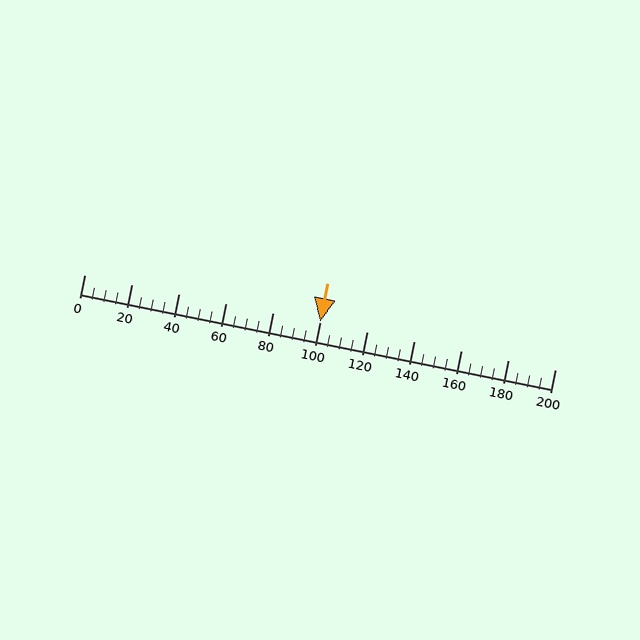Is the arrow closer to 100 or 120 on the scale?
The arrow is closer to 100.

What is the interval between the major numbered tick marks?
The major tick marks are spaced 20 units apart.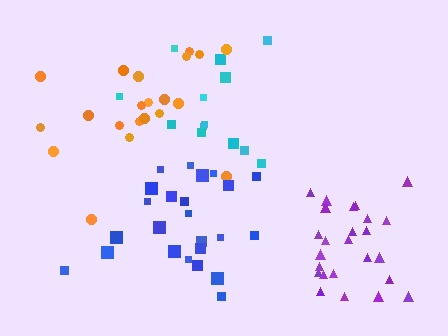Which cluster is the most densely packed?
Purple.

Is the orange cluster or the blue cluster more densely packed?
Blue.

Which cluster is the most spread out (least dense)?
Cyan.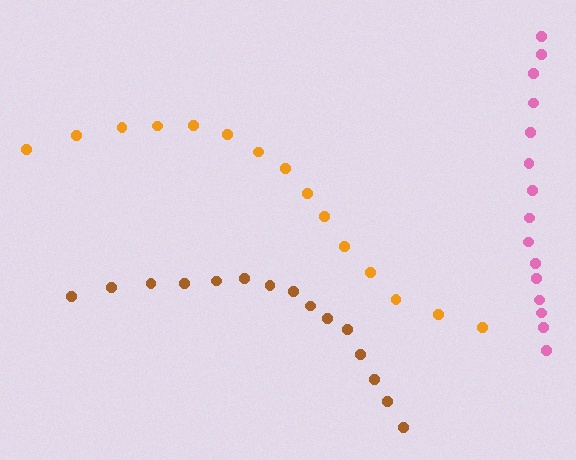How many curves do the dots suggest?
There are 3 distinct paths.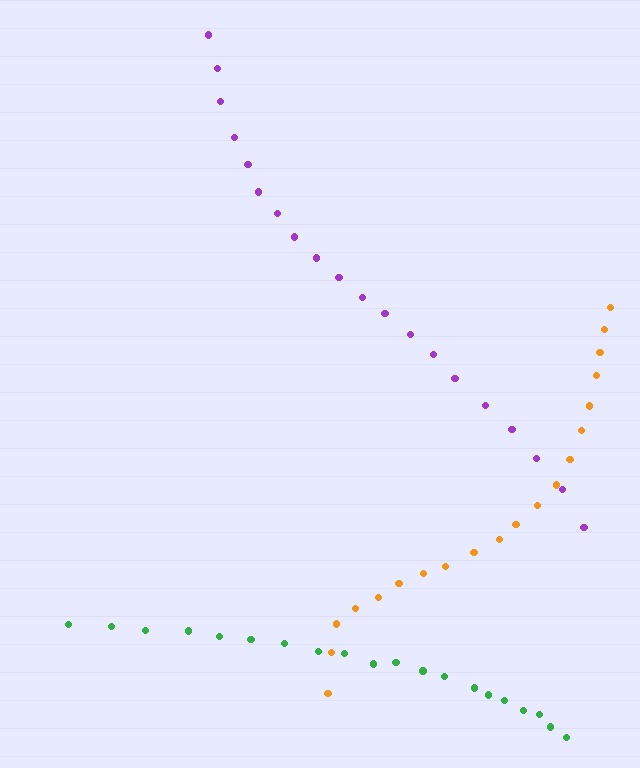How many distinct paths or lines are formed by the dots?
There are 3 distinct paths.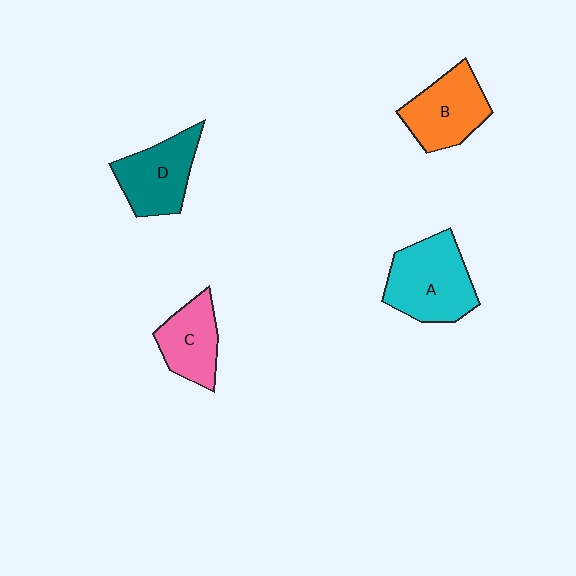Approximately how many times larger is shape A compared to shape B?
Approximately 1.2 times.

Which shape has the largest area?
Shape A (cyan).